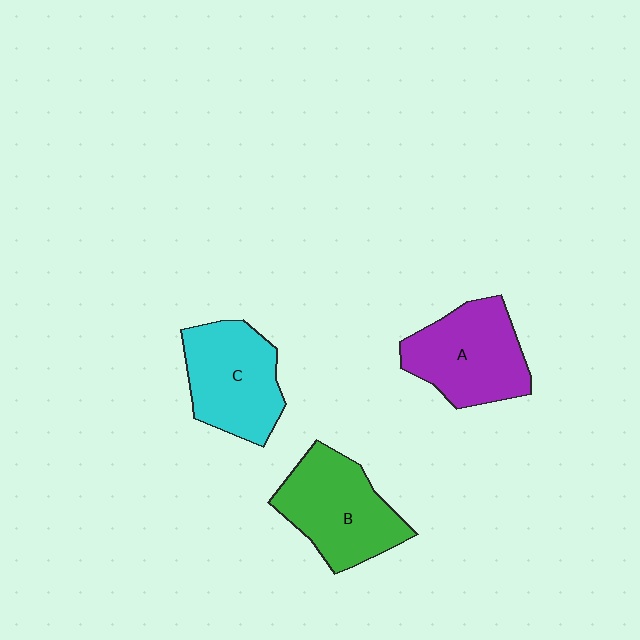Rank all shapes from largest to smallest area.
From largest to smallest: B (green), A (purple), C (cyan).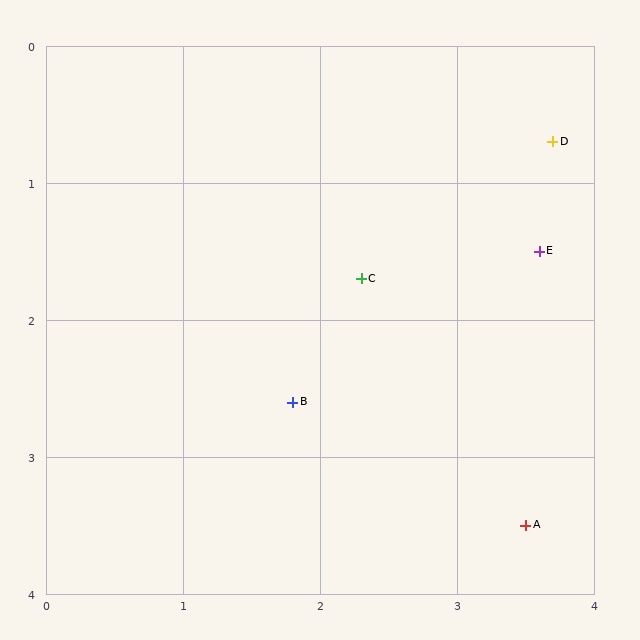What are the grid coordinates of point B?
Point B is at approximately (1.8, 2.6).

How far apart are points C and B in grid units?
Points C and B are about 1.0 grid units apart.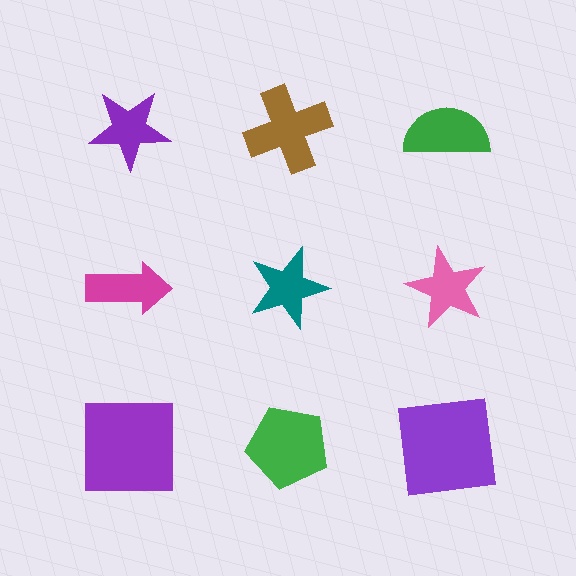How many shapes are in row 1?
3 shapes.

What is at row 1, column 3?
A green semicircle.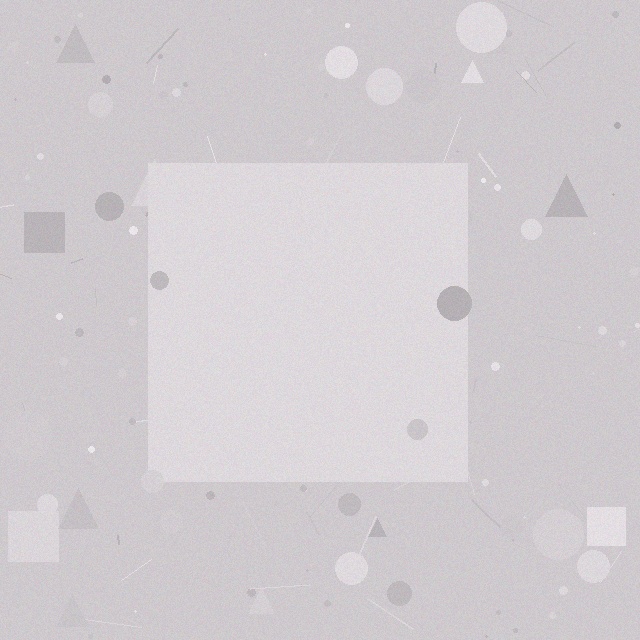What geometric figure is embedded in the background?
A square is embedded in the background.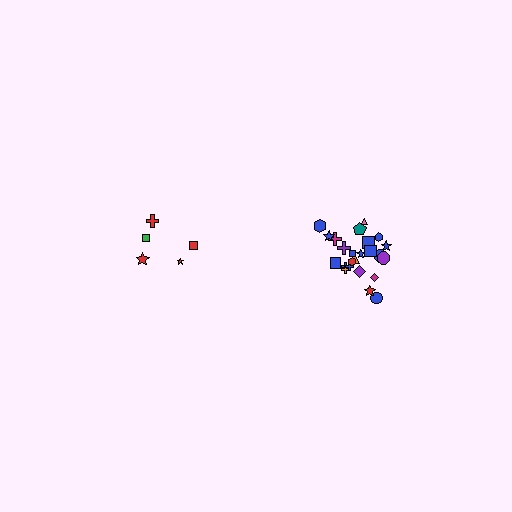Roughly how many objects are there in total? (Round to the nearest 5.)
Roughly 30 objects in total.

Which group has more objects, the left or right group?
The right group.